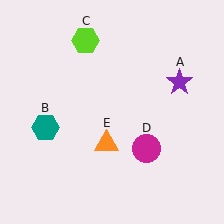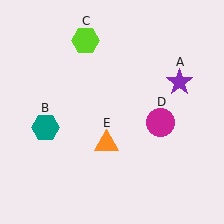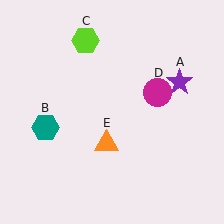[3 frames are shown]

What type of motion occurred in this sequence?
The magenta circle (object D) rotated counterclockwise around the center of the scene.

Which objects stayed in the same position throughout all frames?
Purple star (object A) and teal hexagon (object B) and lime hexagon (object C) and orange triangle (object E) remained stationary.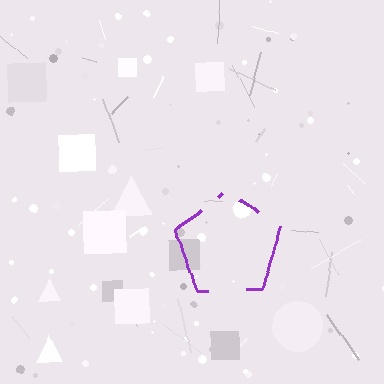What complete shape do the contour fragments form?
The contour fragments form a pentagon.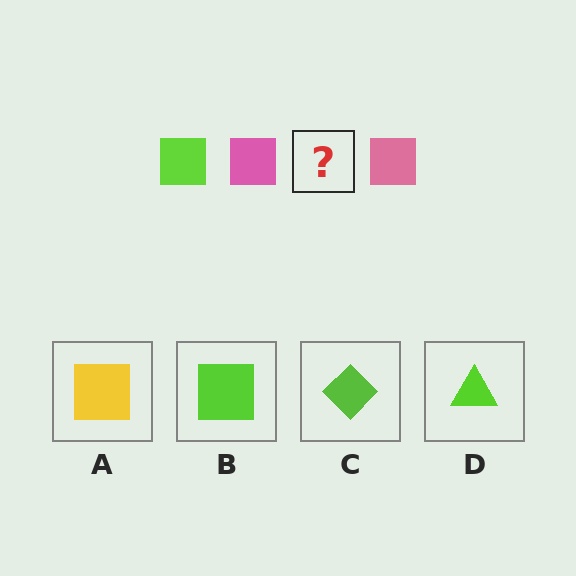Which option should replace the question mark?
Option B.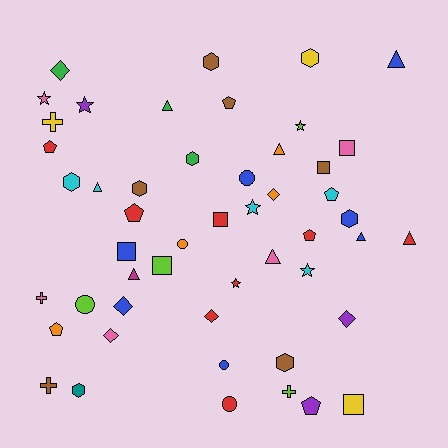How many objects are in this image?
There are 50 objects.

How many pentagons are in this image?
There are 7 pentagons.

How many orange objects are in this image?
There are 4 orange objects.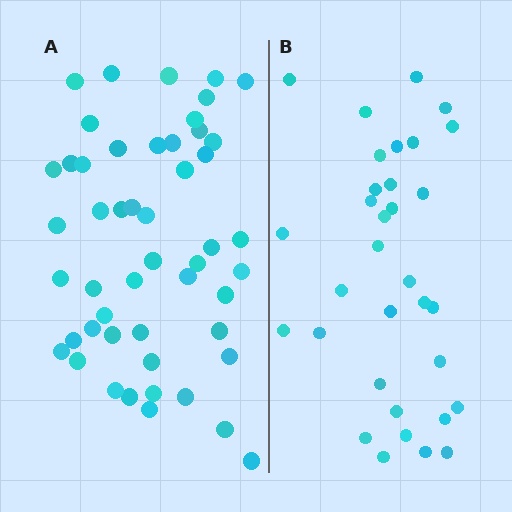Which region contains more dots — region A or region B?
Region A (the left region) has more dots.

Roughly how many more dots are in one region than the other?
Region A has approximately 15 more dots than region B.